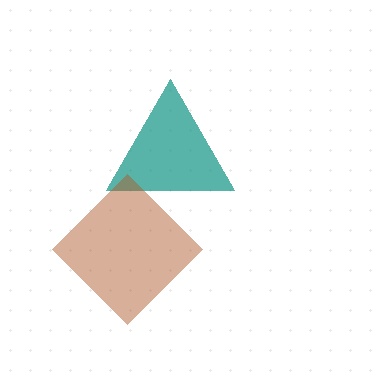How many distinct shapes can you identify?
There are 2 distinct shapes: a teal triangle, a brown diamond.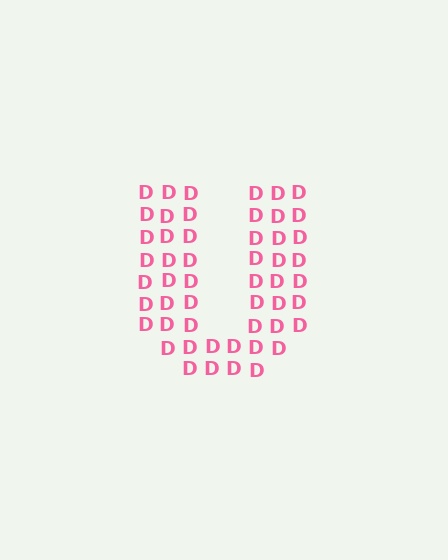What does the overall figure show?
The overall figure shows the letter U.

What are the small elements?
The small elements are letter D's.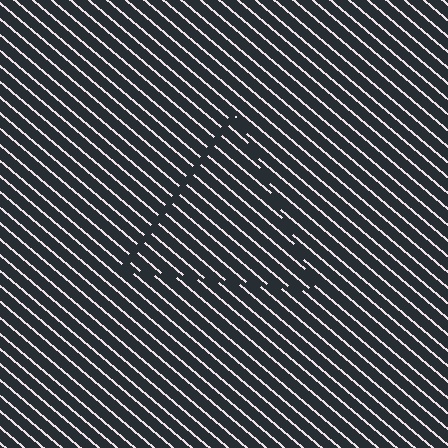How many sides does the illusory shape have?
3 sides — the line-ends trace a triangle.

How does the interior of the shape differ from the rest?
The interior of the shape contains the same grating, shifted by half a period — the contour is defined by the phase discontinuity where line-ends from the inner and outer gratings abut.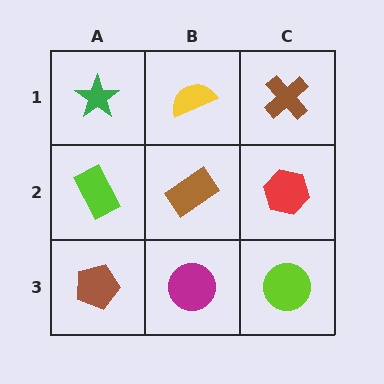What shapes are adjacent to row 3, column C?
A red hexagon (row 2, column C), a magenta circle (row 3, column B).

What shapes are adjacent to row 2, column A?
A green star (row 1, column A), a brown pentagon (row 3, column A), a brown rectangle (row 2, column B).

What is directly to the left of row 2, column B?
A lime rectangle.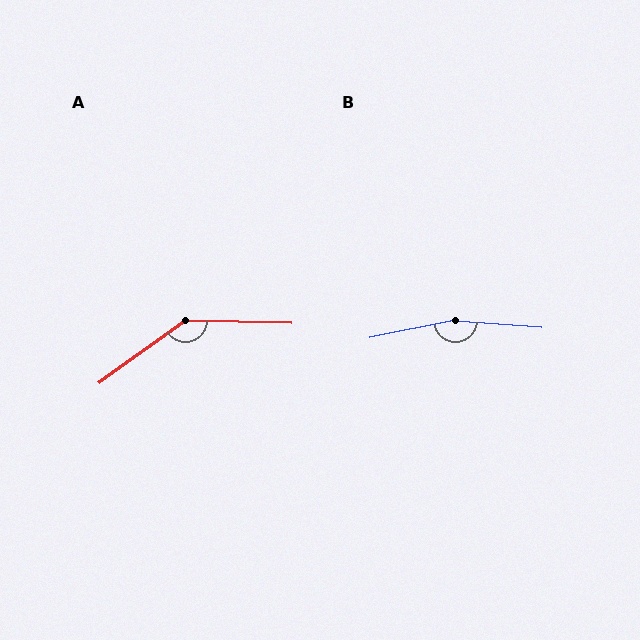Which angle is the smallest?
A, at approximately 143 degrees.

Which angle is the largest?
B, at approximately 164 degrees.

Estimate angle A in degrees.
Approximately 143 degrees.